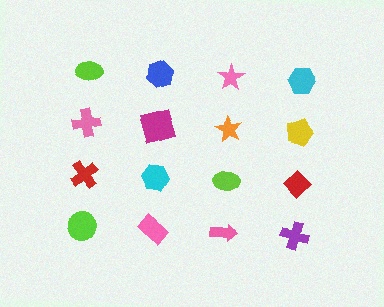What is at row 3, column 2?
A cyan hexagon.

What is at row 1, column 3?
A pink star.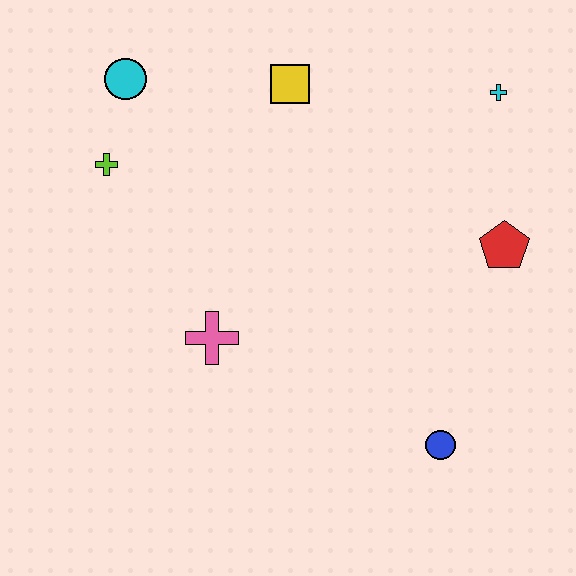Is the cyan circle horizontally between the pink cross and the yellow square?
No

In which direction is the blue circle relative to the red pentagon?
The blue circle is below the red pentagon.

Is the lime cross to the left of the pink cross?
Yes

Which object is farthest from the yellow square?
The blue circle is farthest from the yellow square.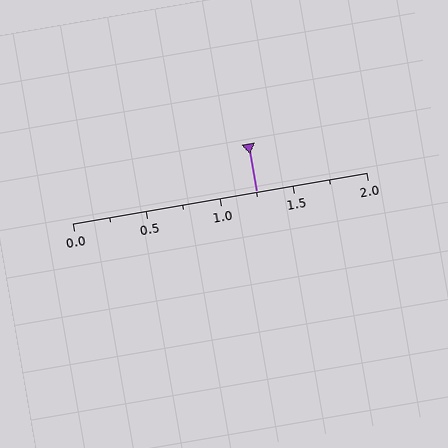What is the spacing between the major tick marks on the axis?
The major ticks are spaced 0.5 apart.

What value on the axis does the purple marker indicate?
The marker indicates approximately 1.25.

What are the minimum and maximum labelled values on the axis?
The axis runs from 0.0 to 2.0.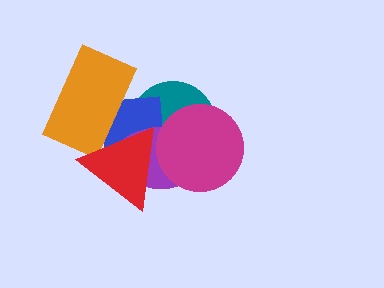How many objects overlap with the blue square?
5 objects overlap with the blue square.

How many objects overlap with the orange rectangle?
2 objects overlap with the orange rectangle.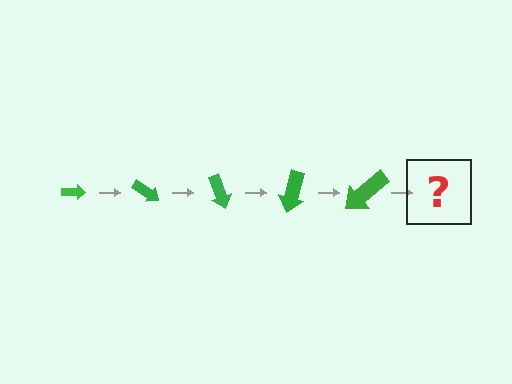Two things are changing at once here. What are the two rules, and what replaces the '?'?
The two rules are that the arrow grows larger each step and it rotates 35 degrees each step. The '?' should be an arrow, larger than the previous one and rotated 175 degrees from the start.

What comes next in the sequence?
The next element should be an arrow, larger than the previous one and rotated 175 degrees from the start.